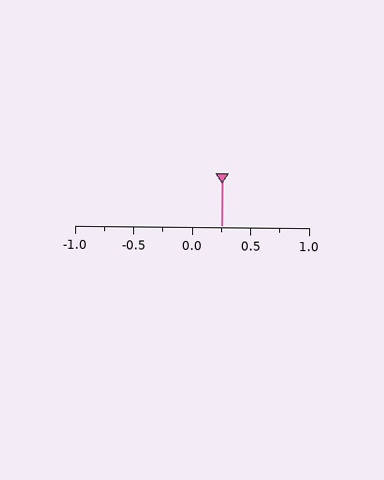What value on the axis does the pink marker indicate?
The marker indicates approximately 0.25.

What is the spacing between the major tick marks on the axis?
The major ticks are spaced 0.5 apart.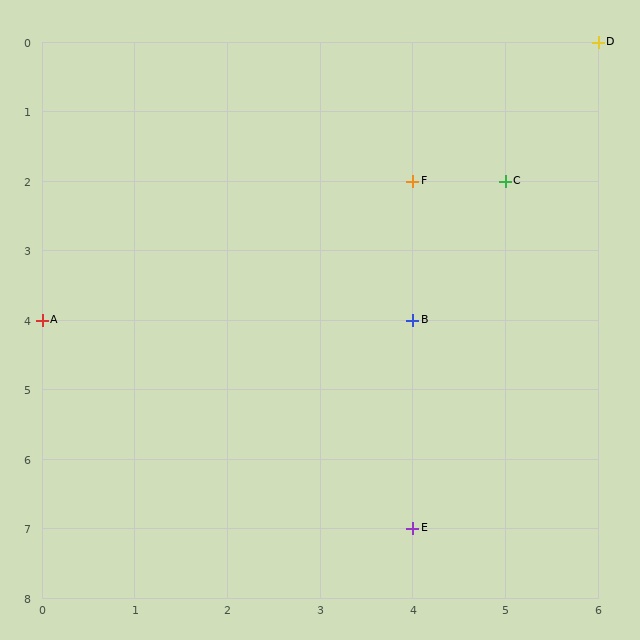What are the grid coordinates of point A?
Point A is at grid coordinates (0, 4).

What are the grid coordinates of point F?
Point F is at grid coordinates (4, 2).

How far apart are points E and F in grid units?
Points E and F are 5 rows apart.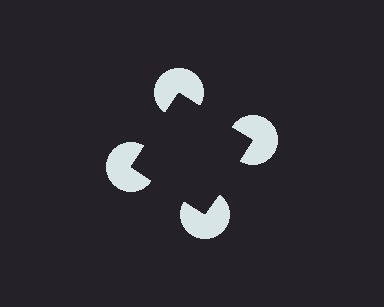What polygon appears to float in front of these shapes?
An illusory square — its edges are inferred from the aligned wedge cuts in the pac-man discs, not physically drawn.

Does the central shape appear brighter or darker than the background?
It typically appears slightly darker than the background, even though no actual brightness change is drawn.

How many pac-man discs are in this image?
There are 4 — one at each vertex of the illusory square.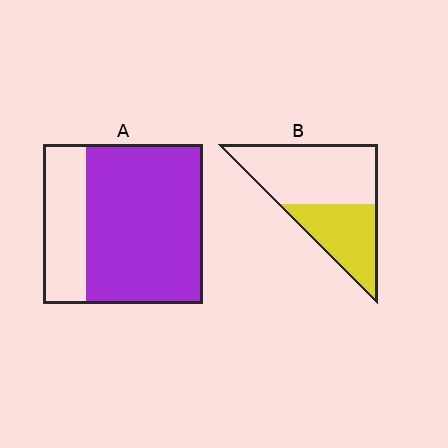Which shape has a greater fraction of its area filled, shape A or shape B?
Shape A.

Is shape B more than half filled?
No.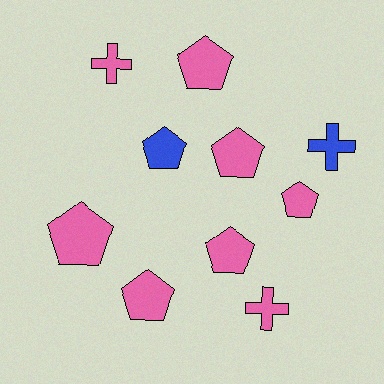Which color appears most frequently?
Pink, with 8 objects.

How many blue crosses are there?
There is 1 blue cross.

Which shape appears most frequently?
Pentagon, with 7 objects.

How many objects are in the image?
There are 10 objects.